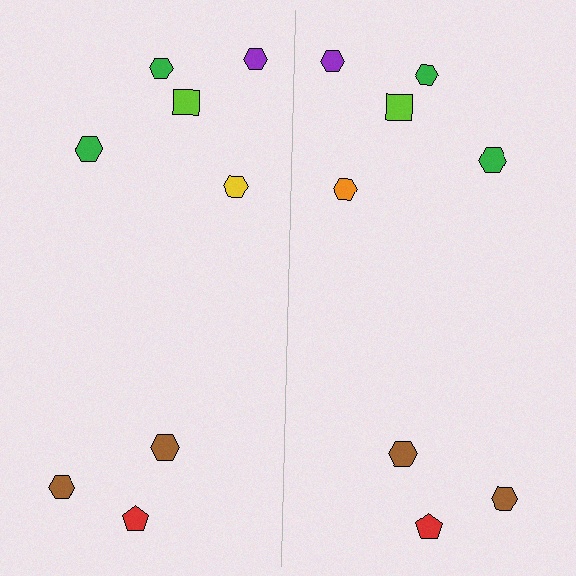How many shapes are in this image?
There are 16 shapes in this image.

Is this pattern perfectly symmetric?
No, the pattern is not perfectly symmetric. The orange hexagon on the right side breaks the symmetry — its mirror counterpart is yellow.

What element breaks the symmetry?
The orange hexagon on the right side breaks the symmetry — its mirror counterpart is yellow.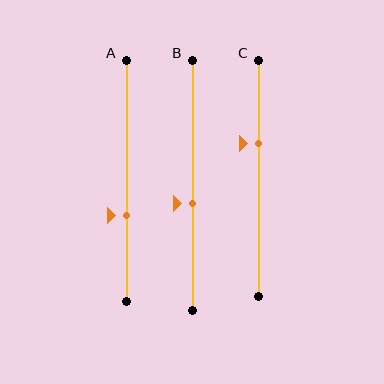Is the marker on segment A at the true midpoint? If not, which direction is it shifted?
No, the marker on segment A is shifted downward by about 14% of the segment length.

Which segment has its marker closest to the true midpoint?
Segment B has its marker closest to the true midpoint.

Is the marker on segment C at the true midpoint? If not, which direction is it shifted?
No, the marker on segment C is shifted upward by about 15% of the segment length.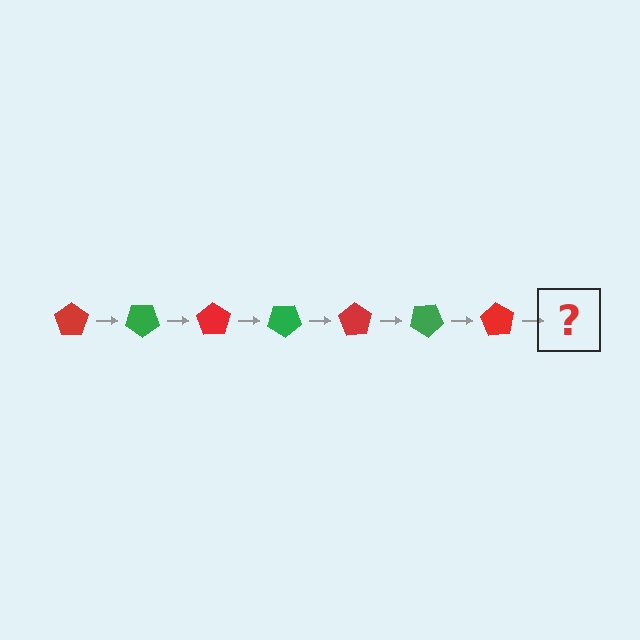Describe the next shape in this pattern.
It should be a green pentagon, rotated 245 degrees from the start.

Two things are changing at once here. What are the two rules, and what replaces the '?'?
The two rules are that it rotates 35 degrees each step and the color cycles through red and green. The '?' should be a green pentagon, rotated 245 degrees from the start.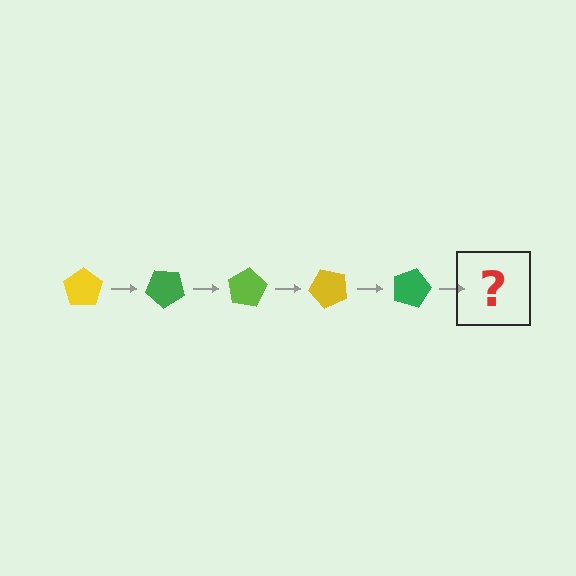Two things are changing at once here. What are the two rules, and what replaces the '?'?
The two rules are that it rotates 40 degrees each step and the color cycles through yellow, green, and lime. The '?' should be a lime pentagon, rotated 200 degrees from the start.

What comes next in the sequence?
The next element should be a lime pentagon, rotated 200 degrees from the start.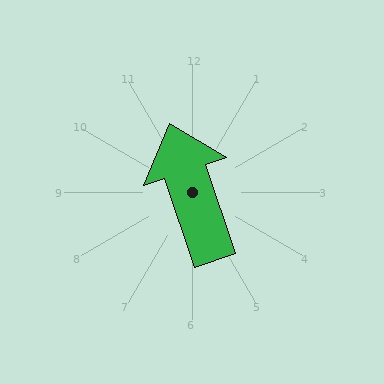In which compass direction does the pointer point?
North.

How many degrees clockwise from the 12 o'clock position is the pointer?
Approximately 342 degrees.